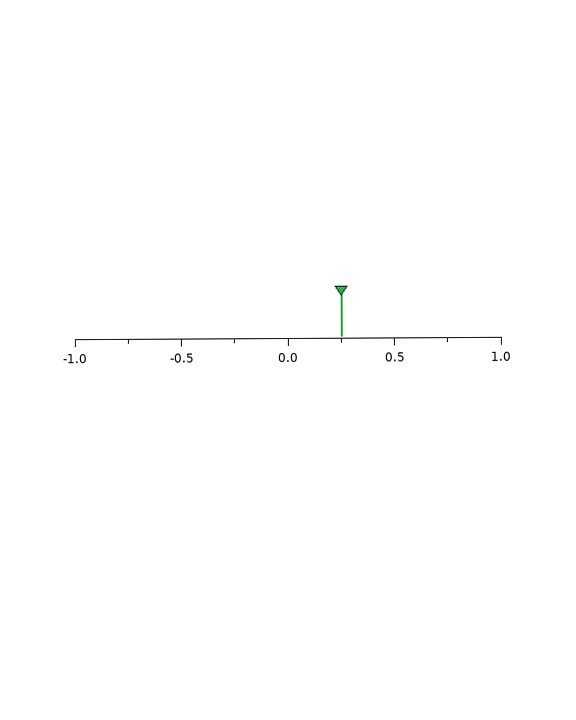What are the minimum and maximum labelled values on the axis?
The axis runs from -1.0 to 1.0.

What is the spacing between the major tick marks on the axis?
The major ticks are spaced 0.5 apart.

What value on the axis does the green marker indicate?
The marker indicates approximately 0.25.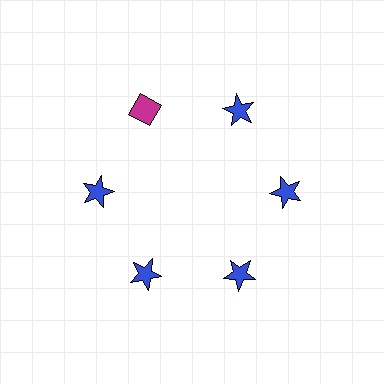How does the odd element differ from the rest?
It differs in both color (magenta instead of blue) and shape (diamond instead of star).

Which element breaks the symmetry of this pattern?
The magenta diamond at roughly the 11 o'clock position breaks the symmetry. All other shapes are blue stars.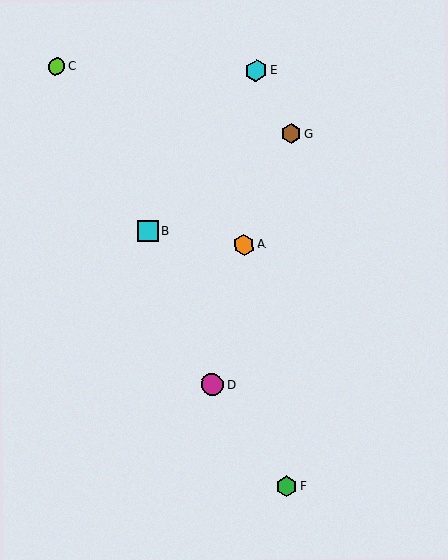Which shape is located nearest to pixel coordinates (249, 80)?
The cyan hexagon (labeled E) at (256, 71) is nearest to that location.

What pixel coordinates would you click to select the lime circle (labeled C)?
Click at (56, 66) to select the lime circle C.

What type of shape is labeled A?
Shape A is an orange hexagon.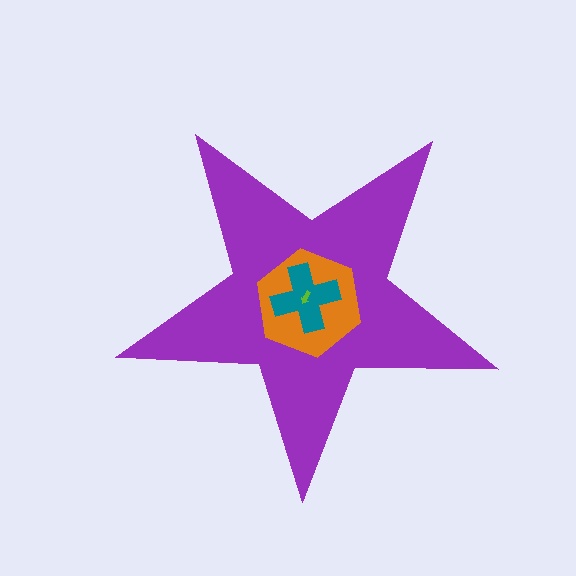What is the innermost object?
The lime arrow.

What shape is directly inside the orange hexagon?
The teal cross.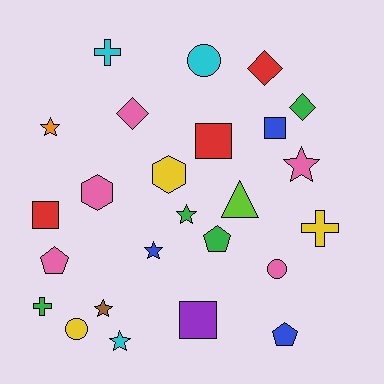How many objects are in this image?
There are 25 objects.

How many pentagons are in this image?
There are 3 pentagons.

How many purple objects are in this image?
There is 1 purple object.